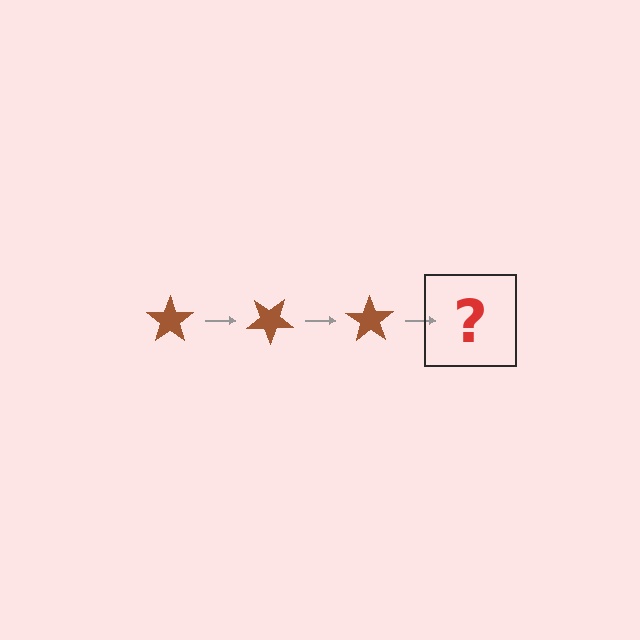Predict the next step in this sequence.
The next step is a brown star rotated 105 degrees.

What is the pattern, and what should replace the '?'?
The pattern is that the star rotates 35 degrees each step. The '?' should be a brown star rotated 105 degrees.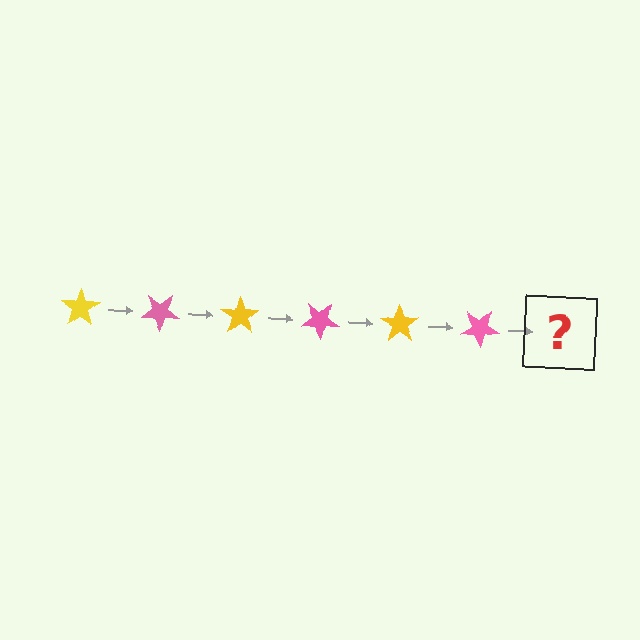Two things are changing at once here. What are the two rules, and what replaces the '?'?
The two rules are that it rotates 35 degrees each step and the color cycles through yellow and pink. The '?' should be a yellow star, rotated 210 degrees from the start.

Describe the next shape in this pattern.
It should be a yellow star, rotated 210 degrees from the start.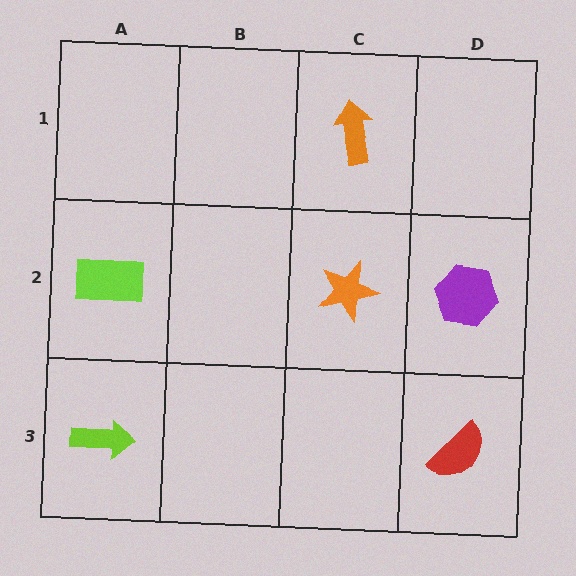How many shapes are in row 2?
3 shapes.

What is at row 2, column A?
A lime rectangle.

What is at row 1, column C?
An orange arrow.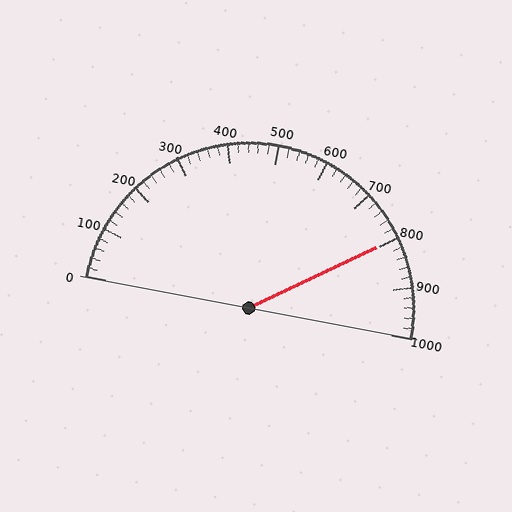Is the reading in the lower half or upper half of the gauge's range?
The reading is in the upper half of the range (0 to 1000).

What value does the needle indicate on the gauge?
The needle indicates approximately 800.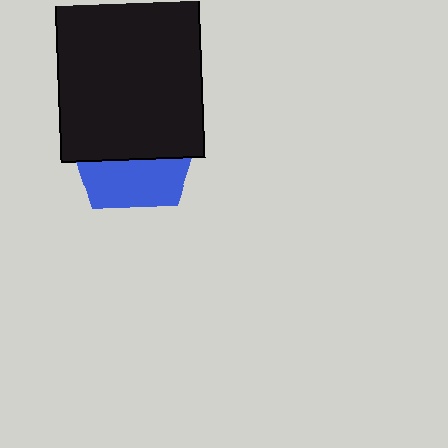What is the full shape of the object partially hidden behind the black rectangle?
The partially hidden object is a blue pentagon.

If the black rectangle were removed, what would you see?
You would see the complete blue pentagon.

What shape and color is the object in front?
The object in front is a black rectangle.